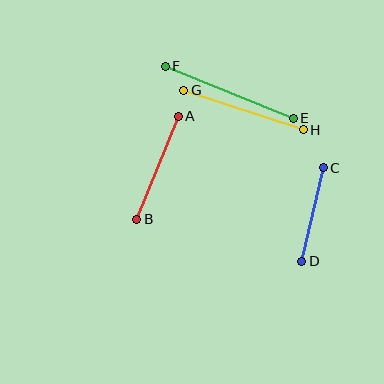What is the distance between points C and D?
The distance is approximately 96 pixels.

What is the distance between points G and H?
The distance is approximately 126 pixels.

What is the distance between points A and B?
The distance is approximately 111 pixels.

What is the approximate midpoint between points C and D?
The midpoint is at approximately (313, 215) pixels.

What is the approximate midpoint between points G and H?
The midpoint is at approximately (243, 110) pixels.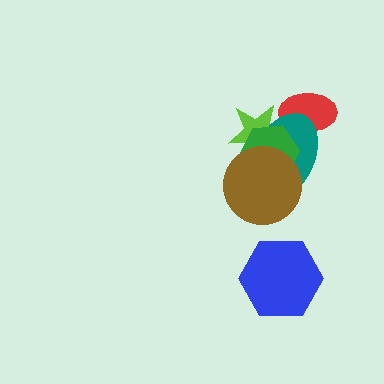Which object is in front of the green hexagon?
The brown circle is in front of the green hexagon.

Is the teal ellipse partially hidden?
Yes, it is partially covered by another shape.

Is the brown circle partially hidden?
No, no other shape covers it.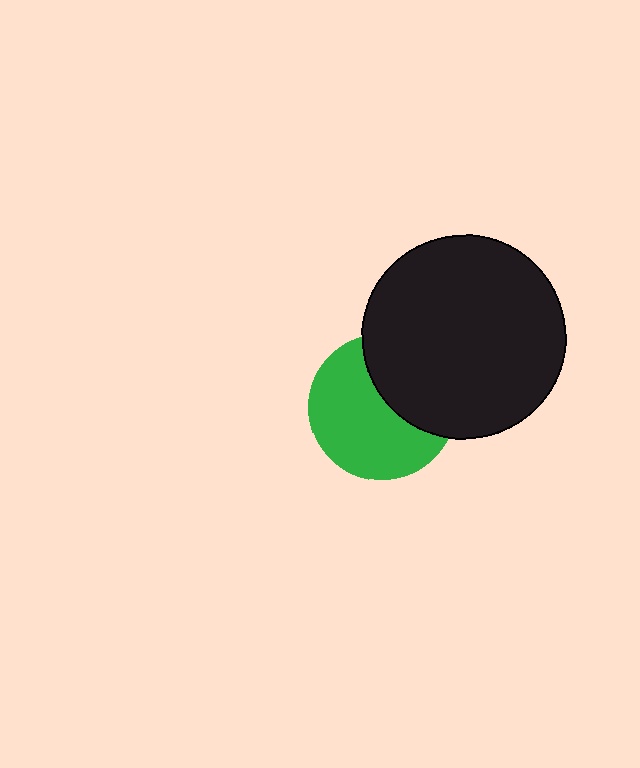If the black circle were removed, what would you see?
You would see the complete green circle.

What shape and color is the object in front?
The object in front is a black circle.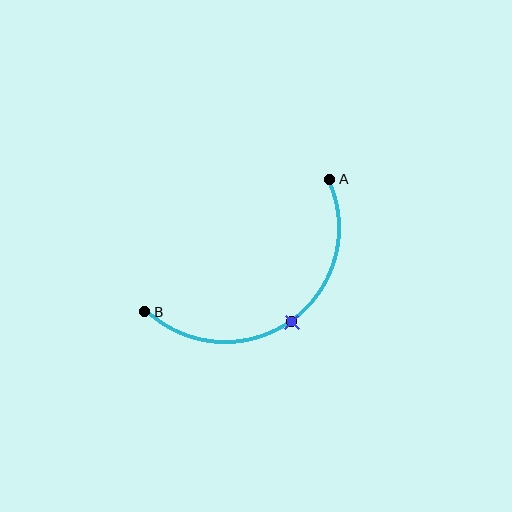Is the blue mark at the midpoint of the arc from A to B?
Yes. The blue mark lies on the arc at equal arc-length from both A and B — it is the arc midpoint.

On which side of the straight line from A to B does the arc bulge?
The arc bulges below and to the right of the straight line connecting A and B.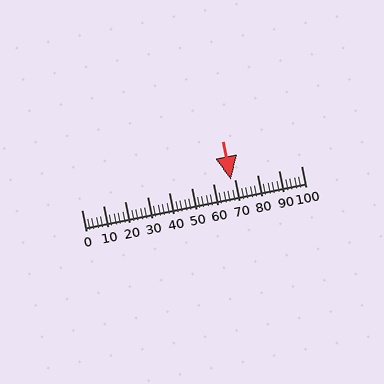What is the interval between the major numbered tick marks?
The major tick marks are spaced 10 units apart.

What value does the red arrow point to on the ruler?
The red arrow points to approximately 68.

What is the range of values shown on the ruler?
The ruler shows values from 0 to 100.